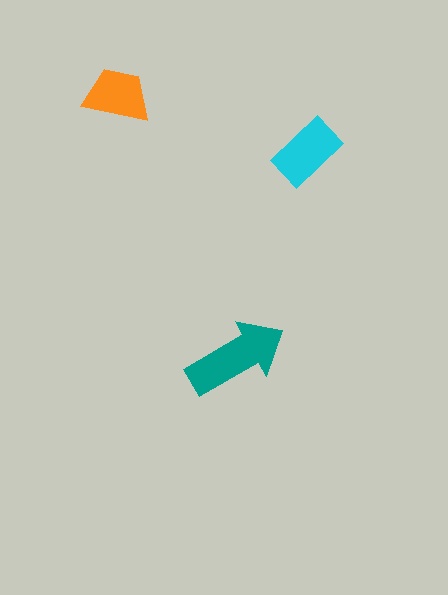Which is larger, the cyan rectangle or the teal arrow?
The teal arrow.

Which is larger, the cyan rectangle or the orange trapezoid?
The cyan rectangle.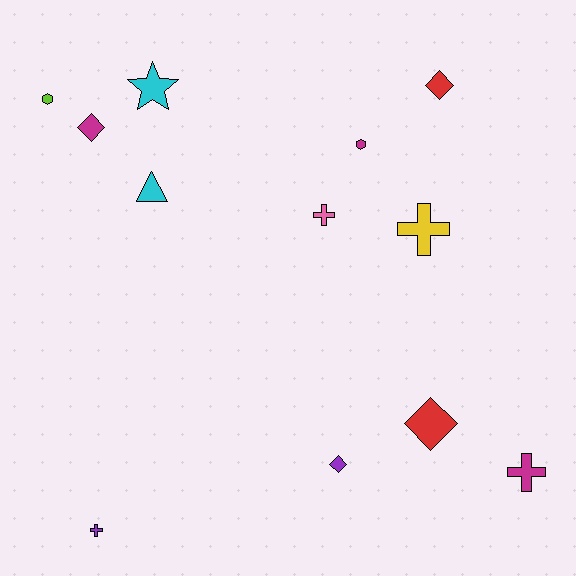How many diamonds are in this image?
There are 4 diamonds.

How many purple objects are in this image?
There are 2 purple objects.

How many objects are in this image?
There are 12 objects.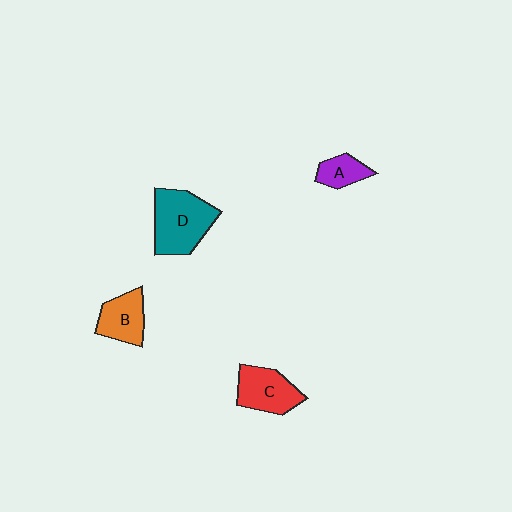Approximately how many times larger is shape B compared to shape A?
Approximately 1.5 times.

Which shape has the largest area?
Shape D (teal).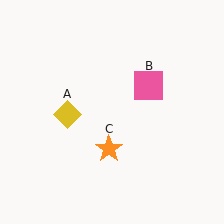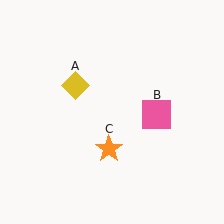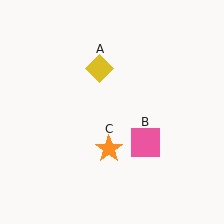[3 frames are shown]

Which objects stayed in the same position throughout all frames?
Orange star (object C) remained stationary.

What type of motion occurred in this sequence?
The yellow diamond (object A), pink square (object B) rotated clockwise around the center of the scene.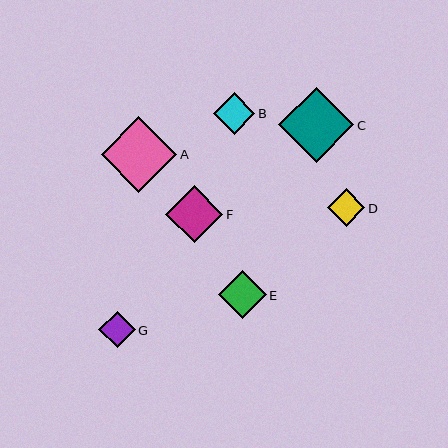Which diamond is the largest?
Diamond A is the largest with a size of approximately 75 pixels.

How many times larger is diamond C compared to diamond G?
Diamond C is approximately 2.1 times the size of diamond G.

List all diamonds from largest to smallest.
From largest to smallest: A, C, F, E, B, D, G.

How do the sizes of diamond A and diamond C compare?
Diamond A and diamond C are approximately the same size.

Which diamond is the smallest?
Diamond G is the smallest with a size of approximately 36 pixels.